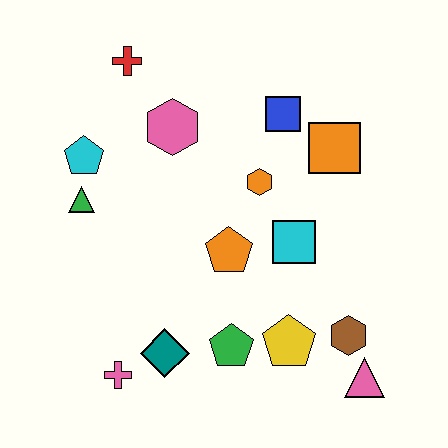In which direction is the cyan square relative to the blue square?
The cyan square is below the blue square.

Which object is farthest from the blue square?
The pink cross is farthest from the blue square.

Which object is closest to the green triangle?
The cyan pentagon is closest to the green triangle.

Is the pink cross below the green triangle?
Yes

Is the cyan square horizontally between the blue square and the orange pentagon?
No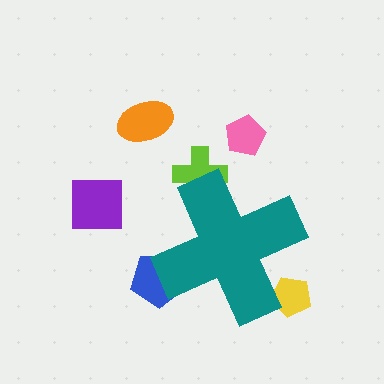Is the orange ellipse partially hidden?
No, the orange ellipse is fully visible.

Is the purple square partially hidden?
No, the purple square is fully visible.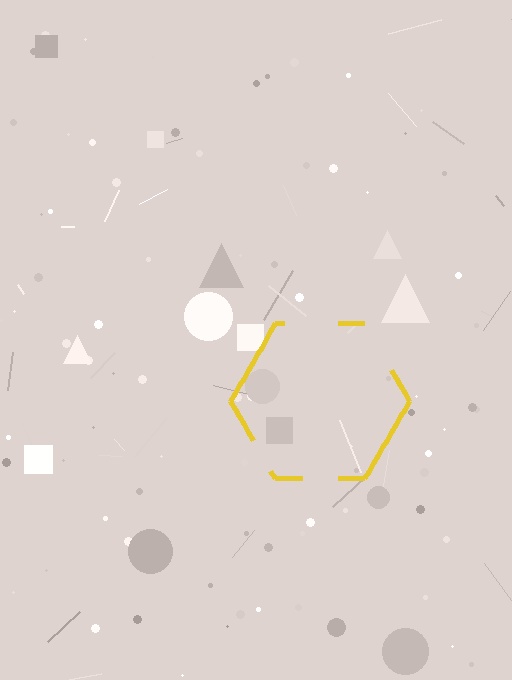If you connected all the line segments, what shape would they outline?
They would outline a hexagon.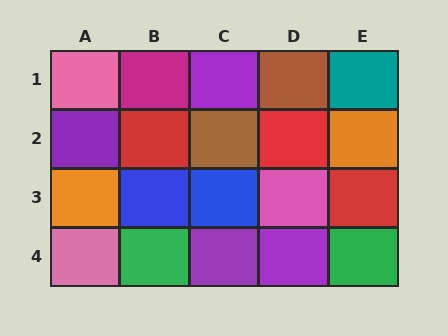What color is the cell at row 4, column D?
Purple.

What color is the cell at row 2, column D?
Red.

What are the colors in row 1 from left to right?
Pink, magenta, purple, brown, teal.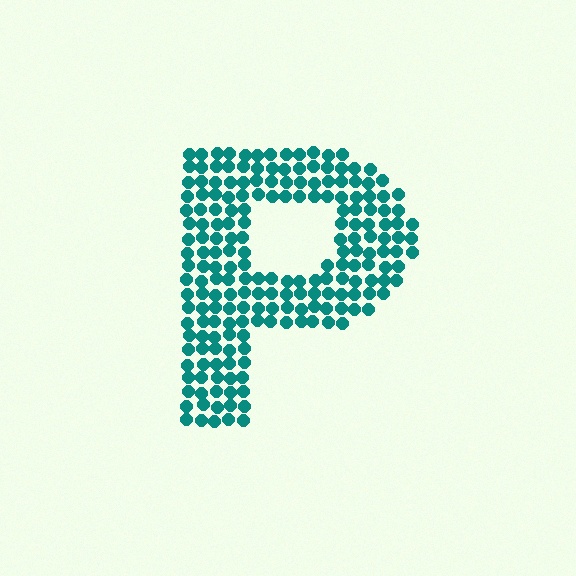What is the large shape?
The large shape is the letter P.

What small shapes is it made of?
It is made of small circles.